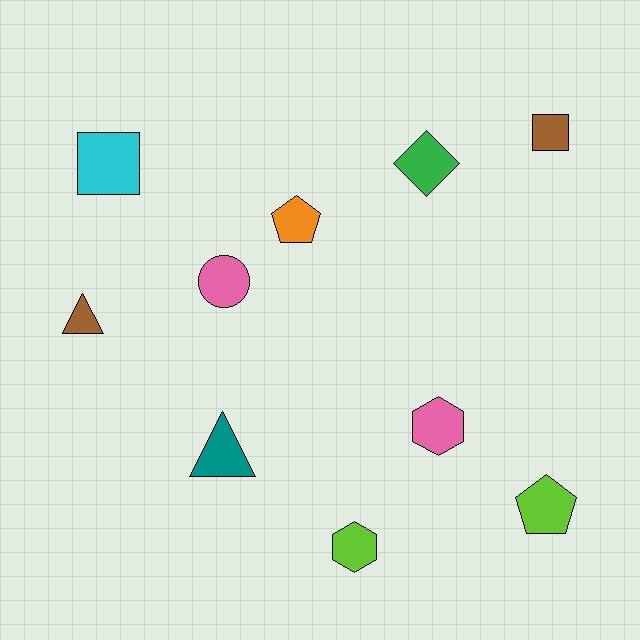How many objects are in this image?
There are 10 objects.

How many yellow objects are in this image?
There are no yellow objects.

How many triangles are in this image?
There are 2 triangles.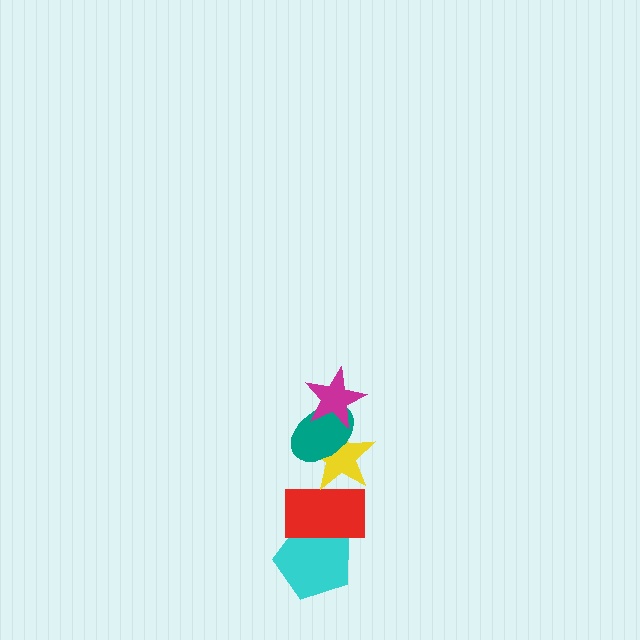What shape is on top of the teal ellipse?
The magenta star is on top of the teal ellipse.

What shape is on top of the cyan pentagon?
The red rectangle is on top of the cyan pentagon.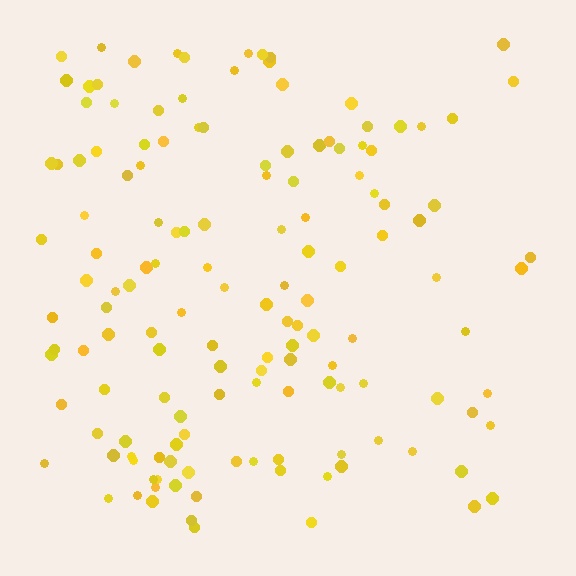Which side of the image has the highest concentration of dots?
The left.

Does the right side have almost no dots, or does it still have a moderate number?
Still a moderate number, just noticeably fewer than the left.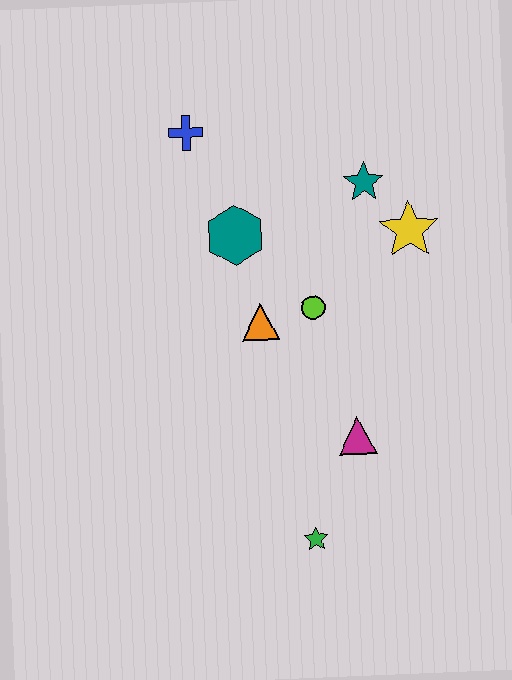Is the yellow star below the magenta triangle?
No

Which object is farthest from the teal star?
The green star is farthest from the teal star.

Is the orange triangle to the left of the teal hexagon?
No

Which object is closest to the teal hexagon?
The orange triangle is closest to the teal hexagon.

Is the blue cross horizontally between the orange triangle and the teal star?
No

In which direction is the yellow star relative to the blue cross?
The yellow star is to the right of the blue cross.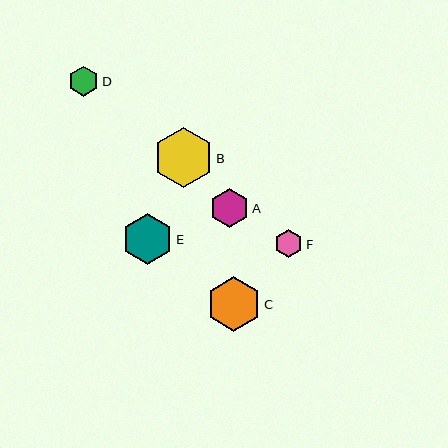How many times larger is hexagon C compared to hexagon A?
Hexagon C is approximately 1.4 times the size of hexagon A.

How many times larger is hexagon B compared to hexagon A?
Hexagon B is approximately 1.5 times the size of hexagon A.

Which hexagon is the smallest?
Hexagon F is the smallest with a size of approximately 28 pixels.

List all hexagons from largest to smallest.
From largest to smallest: B, C, E, A, D, F.